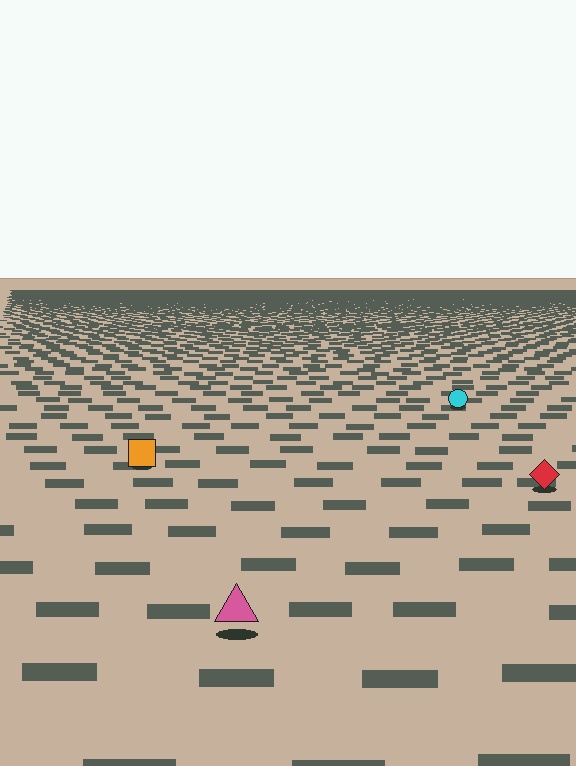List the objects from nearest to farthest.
From nearest to farthest: the pink triangle, the red diamond, the orange square, the cyan circle.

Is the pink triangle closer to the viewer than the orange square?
Yes. The pink triangle is closer — you can tell from the texture gradient: the ground texture is coarser near it.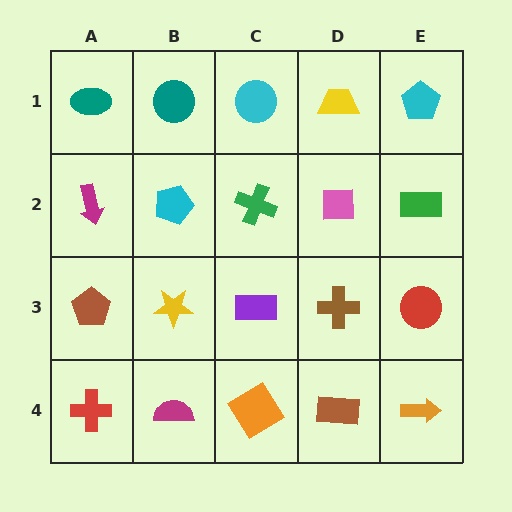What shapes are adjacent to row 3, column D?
A pink square (row 2, column D), a brown rectangle (row 4, column D), a purple rectangle (row 3, column C), a red circle (row 3, column E).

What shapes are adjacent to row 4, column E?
A red circle (row 3, column E), a brown rectangle (row 4, column D).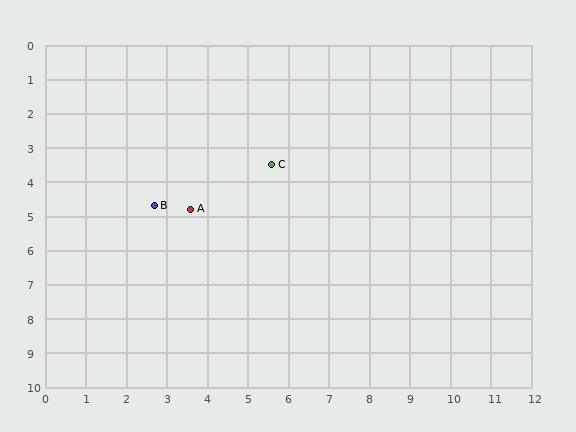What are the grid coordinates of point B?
Point B is at approximately (2.7, 4.7).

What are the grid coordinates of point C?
Point C is at approximately (5.6, 3.5).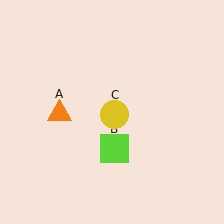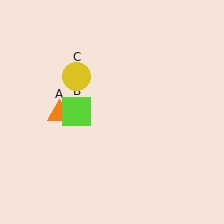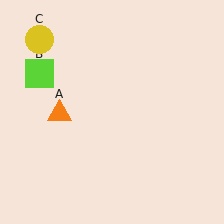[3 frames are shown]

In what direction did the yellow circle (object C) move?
The yellow circle (object C) moved up and to the left.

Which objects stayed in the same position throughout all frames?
Orange triangle (object A) remained stationary.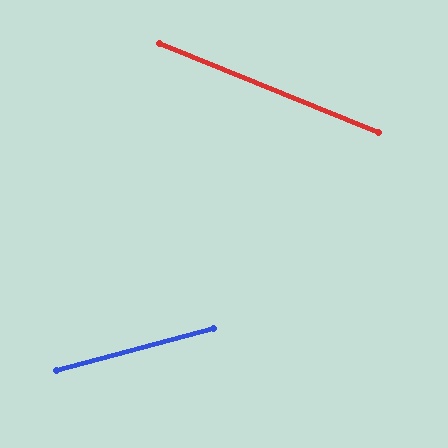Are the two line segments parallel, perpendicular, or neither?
Neither parallel nor perpendicular — they differ by about 37°.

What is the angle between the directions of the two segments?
Approximately 37 degrees.